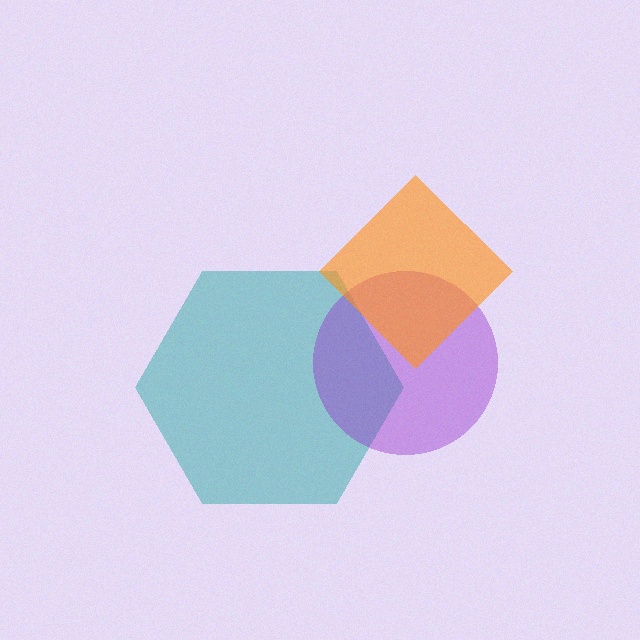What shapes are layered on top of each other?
The layered shapes are: a teal hexagon, a purple circle, an orange diamond.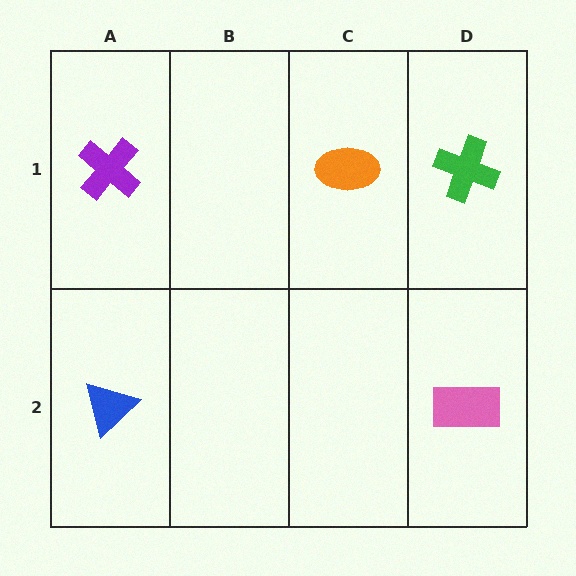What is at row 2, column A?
A blue triangle.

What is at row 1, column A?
A purple cross.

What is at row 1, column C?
An orange ellipse.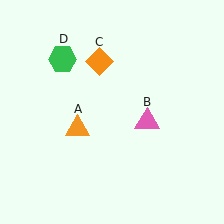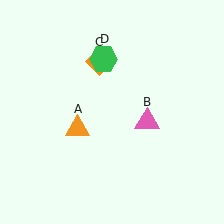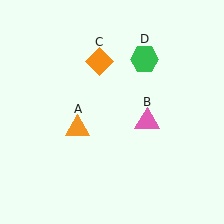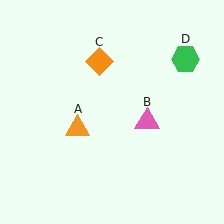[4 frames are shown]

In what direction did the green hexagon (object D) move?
The green hexagon (object D) moved right.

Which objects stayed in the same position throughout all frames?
Orange triangle (object A) and pink triangle (object B) and orange diamond (object C) remained stationary.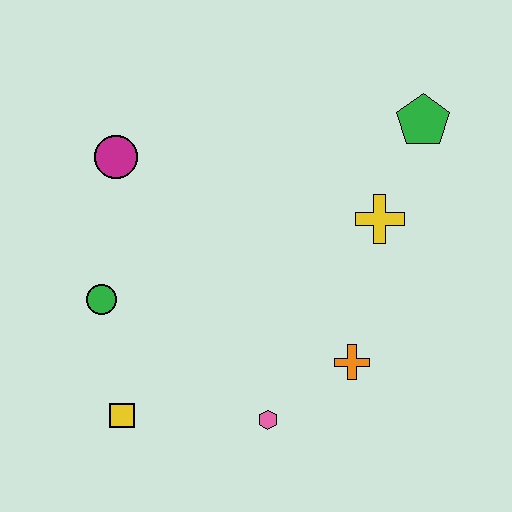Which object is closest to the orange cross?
The pink hexagon is closest to the orange cross.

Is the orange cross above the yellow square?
Yes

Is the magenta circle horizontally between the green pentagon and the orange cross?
No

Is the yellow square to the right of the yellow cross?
No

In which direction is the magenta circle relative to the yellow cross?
The magenta circle is to the left of the yellow cross.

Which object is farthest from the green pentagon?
The yellow square is farthest from the green pentagon.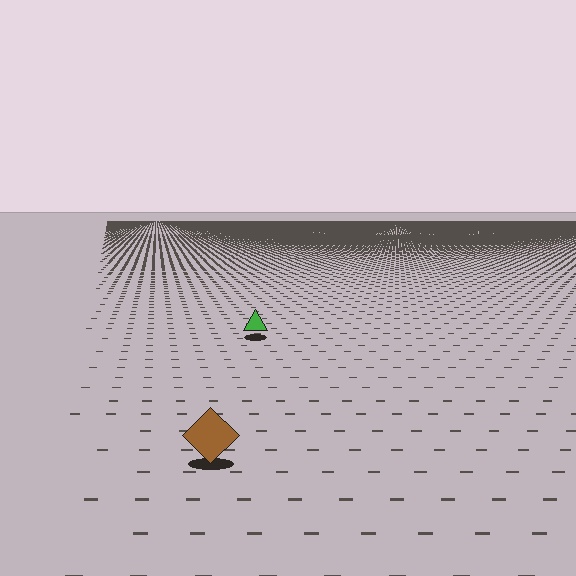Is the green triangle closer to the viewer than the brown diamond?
No. The brown diamond is closer — you can tell from the texture gradient: the ground texture is coarser near it.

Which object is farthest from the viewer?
The green triangle is farthest from the viewer. It appears smaller and the ground texture around it is denser.